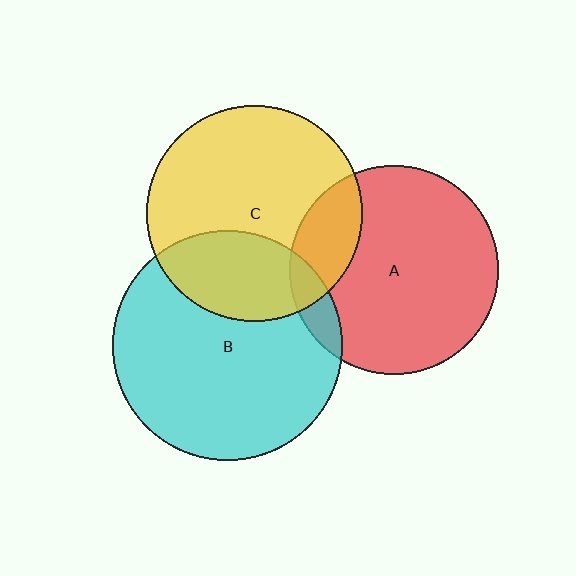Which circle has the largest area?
Circle B (cyan).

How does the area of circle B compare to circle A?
Approximately 1.2 times.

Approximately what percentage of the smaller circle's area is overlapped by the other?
Approximately 10%.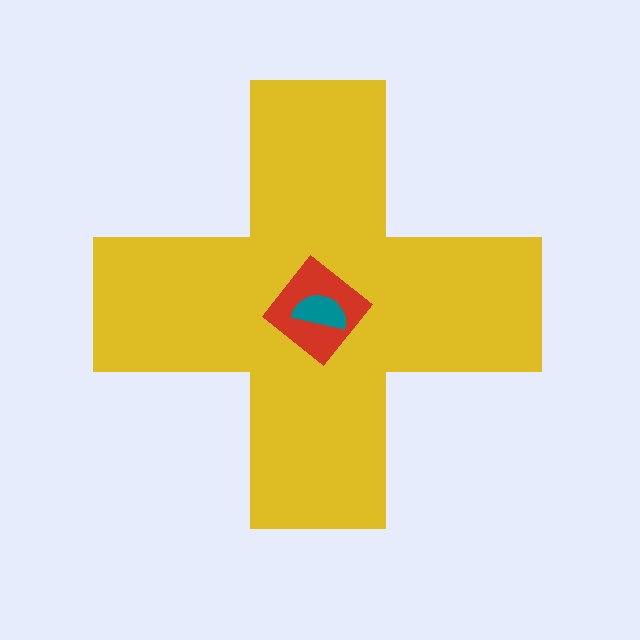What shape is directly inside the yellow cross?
The red diamond.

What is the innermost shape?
The teal semicircle.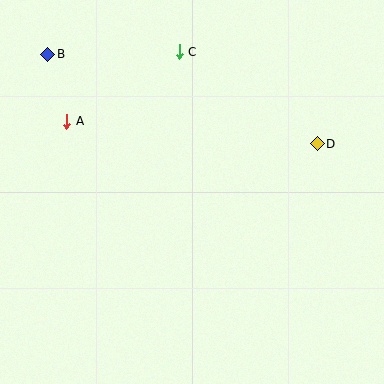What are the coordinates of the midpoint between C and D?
The midpoint between C and D is at (248, 98).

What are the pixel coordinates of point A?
Point A is at (67, 121).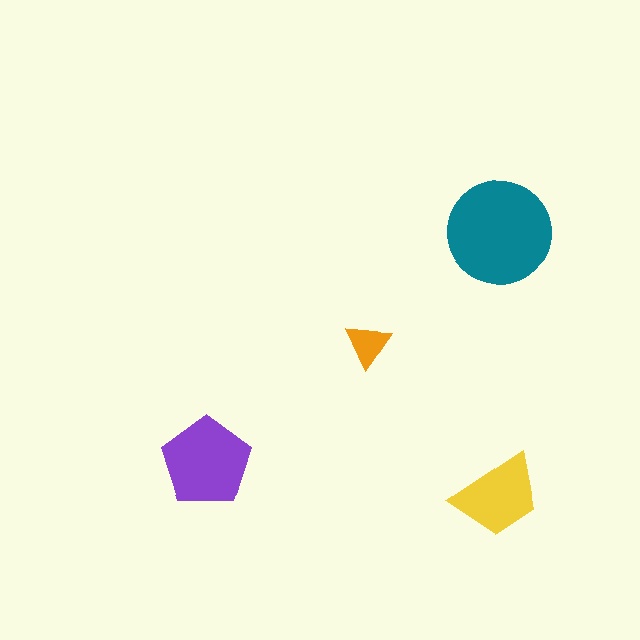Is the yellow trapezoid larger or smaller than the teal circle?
Smaller.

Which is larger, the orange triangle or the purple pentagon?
The purple pentagon.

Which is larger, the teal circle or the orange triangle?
The teal circle.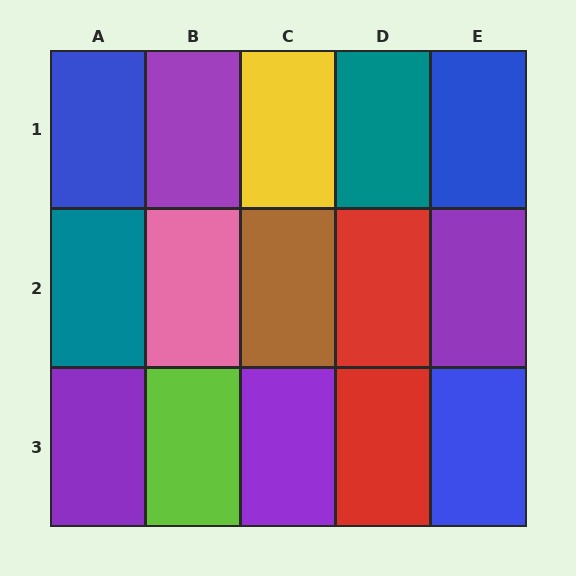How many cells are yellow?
1 cell is yellow.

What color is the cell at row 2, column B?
Pink.